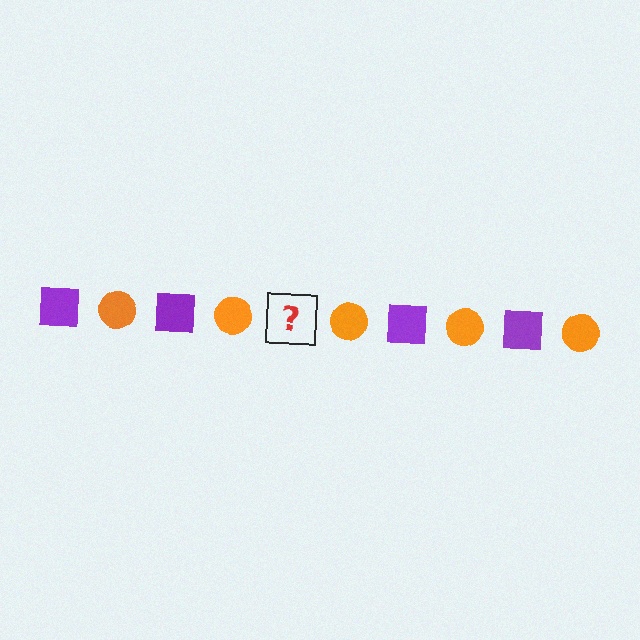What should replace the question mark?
The question mark should be replaced with a purple square.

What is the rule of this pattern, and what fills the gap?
The rule is that the pattern alternates between purple square and orange circle. The gap should be filled with a purple square.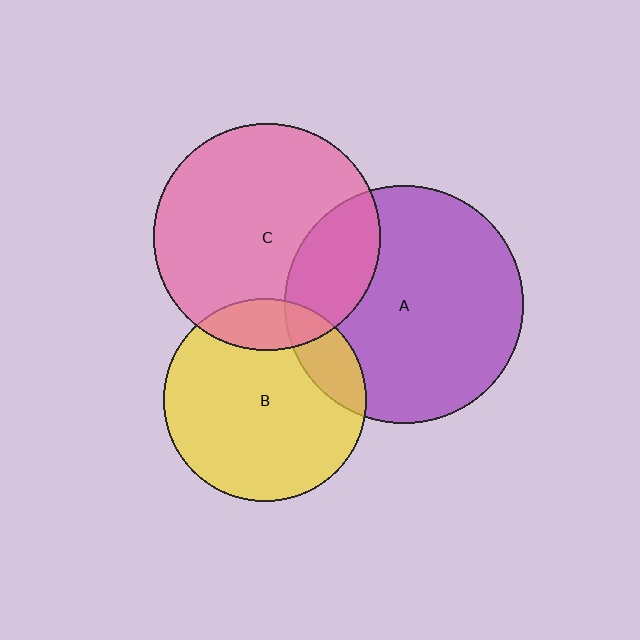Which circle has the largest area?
Circle A (purple).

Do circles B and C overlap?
Yes.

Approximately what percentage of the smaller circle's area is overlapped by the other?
Approximately 15%.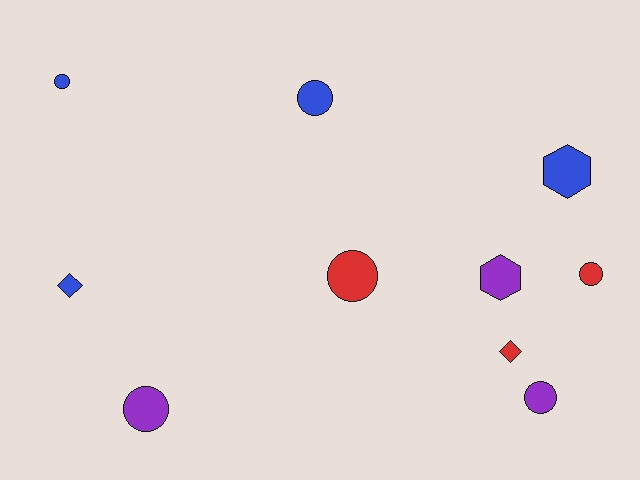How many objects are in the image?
There are 10 objects.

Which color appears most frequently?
Blue, with 4 objects.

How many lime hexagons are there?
There are no lime hexagons.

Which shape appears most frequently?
Circle, with 6 objects.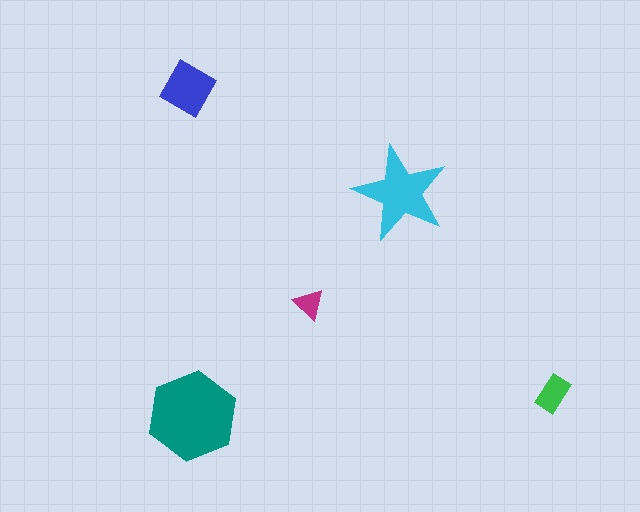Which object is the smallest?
The magenta triangle.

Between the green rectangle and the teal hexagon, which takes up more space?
The teal hexagon.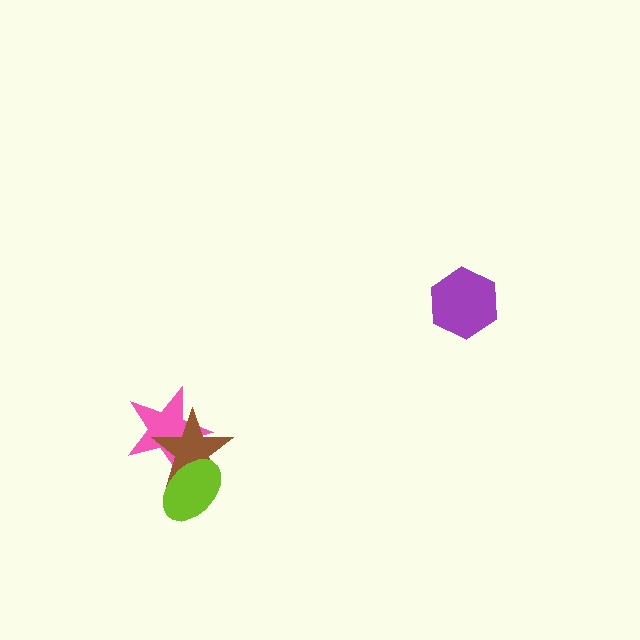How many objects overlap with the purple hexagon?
0 objects overlap with the purple hexagon.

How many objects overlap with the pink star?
2 objects overlap with the pink star.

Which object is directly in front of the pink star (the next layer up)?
The brown star is directly in front of the pink star.